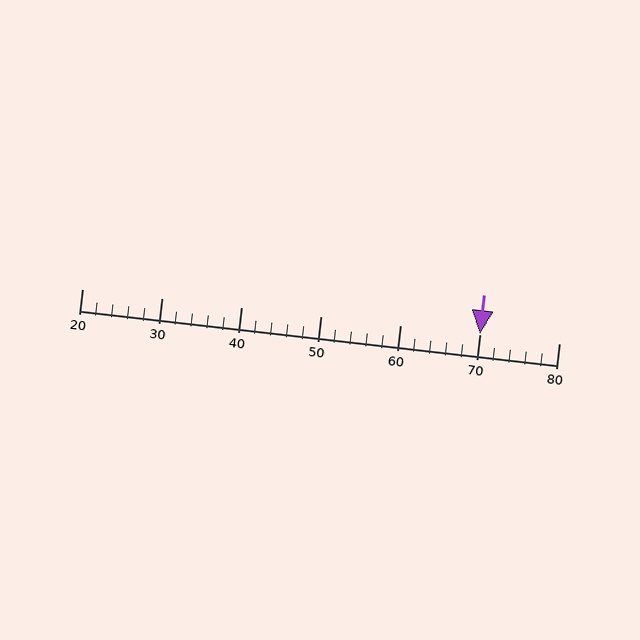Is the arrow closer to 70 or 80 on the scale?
The arrow is closer to 70.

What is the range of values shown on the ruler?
The ruler shows values from 20 to 80.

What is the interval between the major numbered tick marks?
The major tick marks are spaced 10 units apart.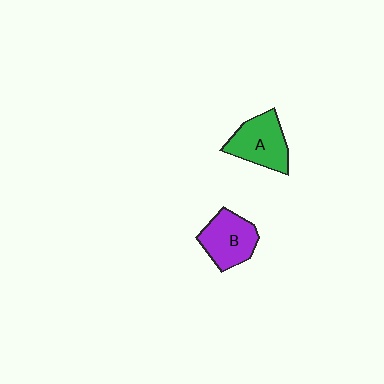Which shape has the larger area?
Shape A (green).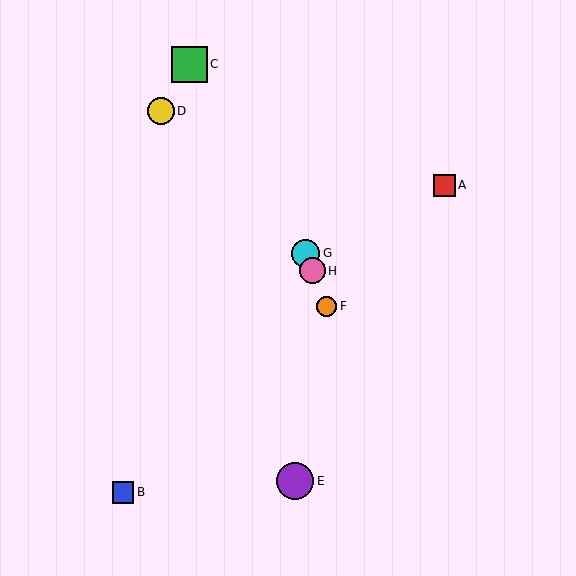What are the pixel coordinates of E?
Object E is at (295, 481).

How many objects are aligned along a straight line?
3 objects (F, G, H) are aligned along a straight line.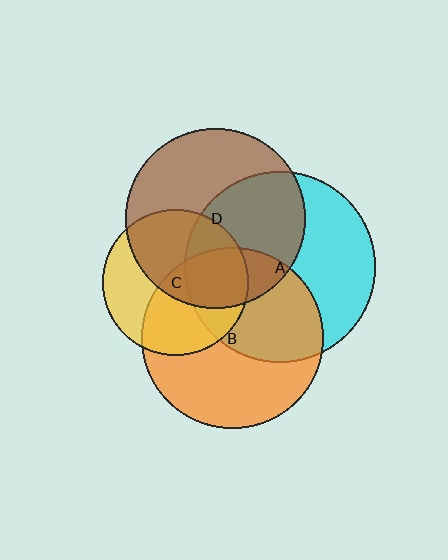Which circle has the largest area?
Circle A (cyan).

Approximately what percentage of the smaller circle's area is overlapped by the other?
Approximately 55%.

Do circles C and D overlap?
Yes.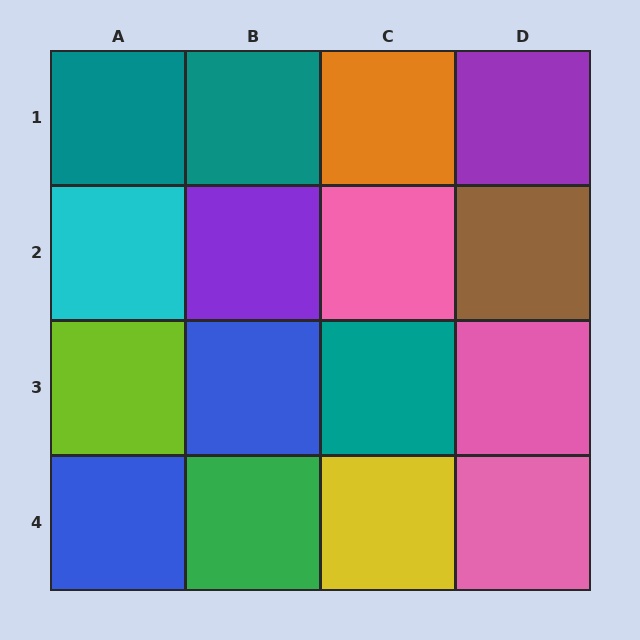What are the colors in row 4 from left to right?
Blue, green, yellow, pink.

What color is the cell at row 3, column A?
Lime.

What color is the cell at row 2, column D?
Brown.